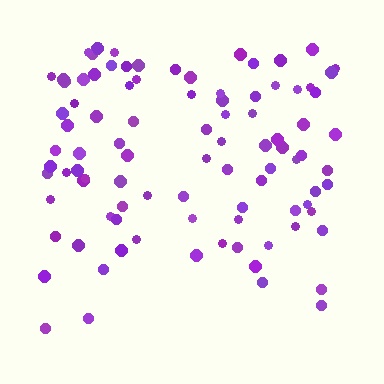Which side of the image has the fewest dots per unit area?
The bottom.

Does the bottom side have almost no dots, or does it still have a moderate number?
Still a moderate number, just noticeably fewer than the top.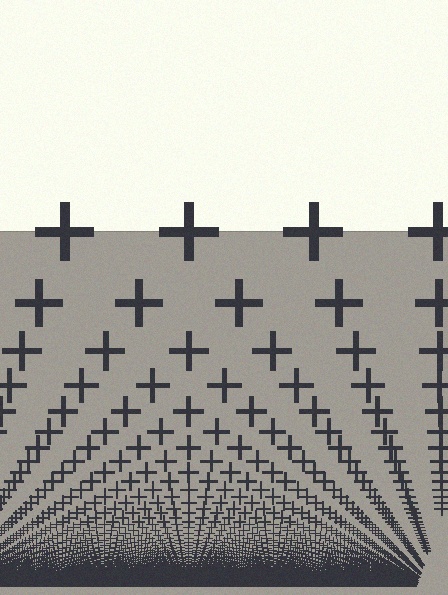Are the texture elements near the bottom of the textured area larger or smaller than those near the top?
Smaller. The gradient is inverted — elements near the bottom are smaller and denser.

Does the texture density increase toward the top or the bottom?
Density increases toward the bottom.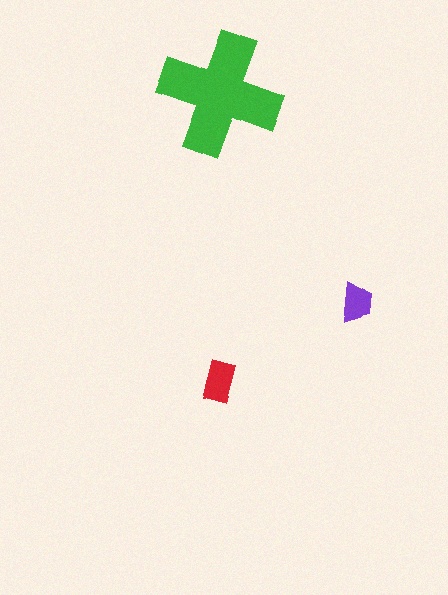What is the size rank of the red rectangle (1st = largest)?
2nd.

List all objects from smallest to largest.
The purple trapezoid, the red rectangle, the green cross.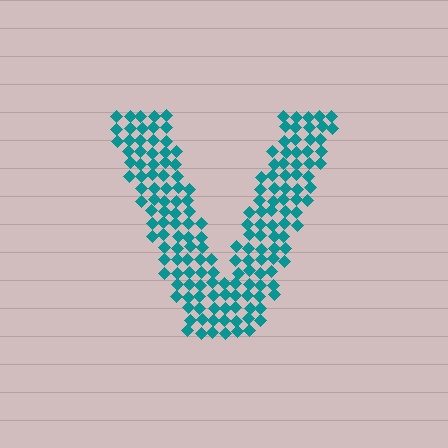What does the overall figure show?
The overall figure shows the letter V.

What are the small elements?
The small elements are diamonds.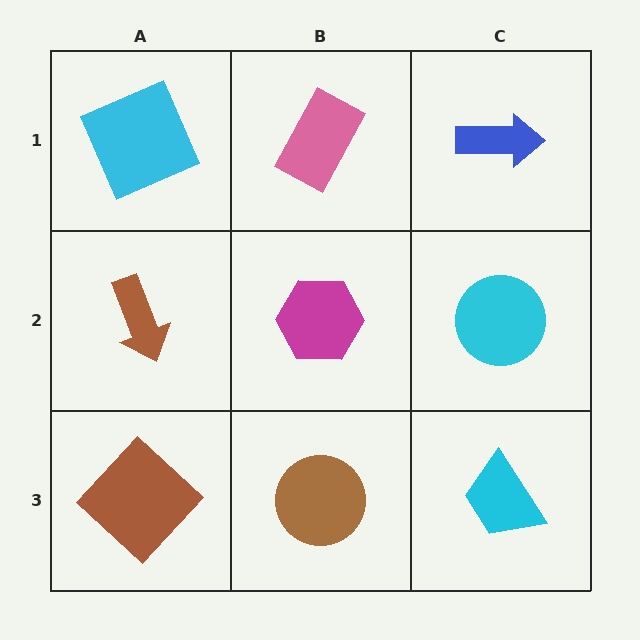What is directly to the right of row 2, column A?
A magenta hexagon.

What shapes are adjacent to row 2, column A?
A cyan square (row 1, column A), a brown diamond (row 3, column A), a magenta hexagon (row 2, column B).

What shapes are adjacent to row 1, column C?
A cyan circle (row 2, column C), a pink rectangle (row 1, column B).